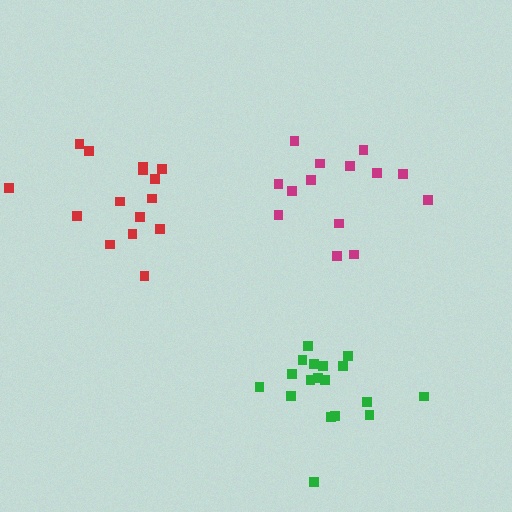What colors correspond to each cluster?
The clusters are colored: red, green, magenta.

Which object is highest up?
The magenta cluster is topmost.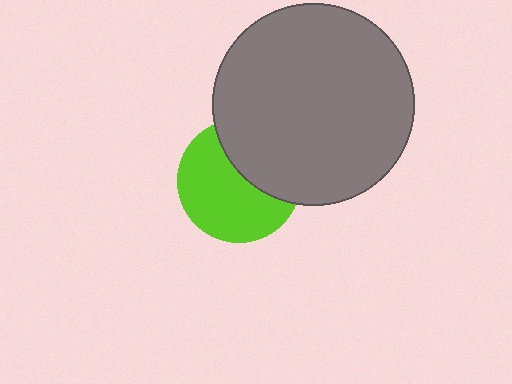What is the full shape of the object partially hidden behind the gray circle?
The partially hidden object is a lime circle.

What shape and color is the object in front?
The object in front is a gray circle.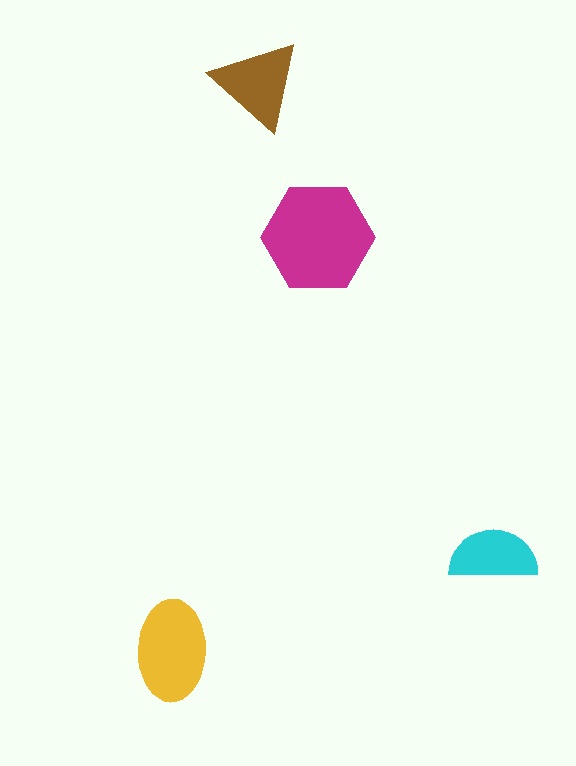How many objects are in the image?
There are 4 objects in the image.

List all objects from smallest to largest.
The cyan semicircle, the brown triangle, the yellow ellipse, the magenta hexagon.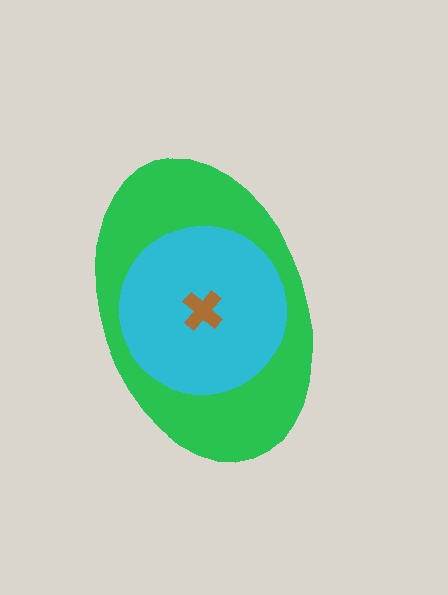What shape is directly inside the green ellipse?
The cyan circle.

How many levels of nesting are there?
3.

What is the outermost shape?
The green ellipse.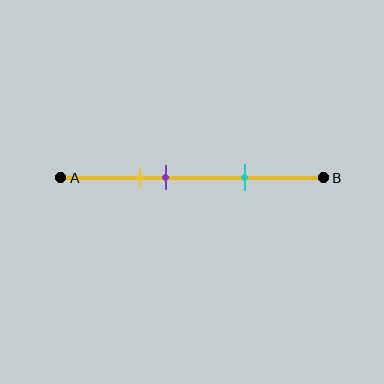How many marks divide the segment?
There are 3 marks dividing the segment.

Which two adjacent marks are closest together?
The yellow and purple marks are the closest adjacent pair.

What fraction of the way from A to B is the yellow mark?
The yellow mark is approximately 30% (0.3) of the way from A to B.